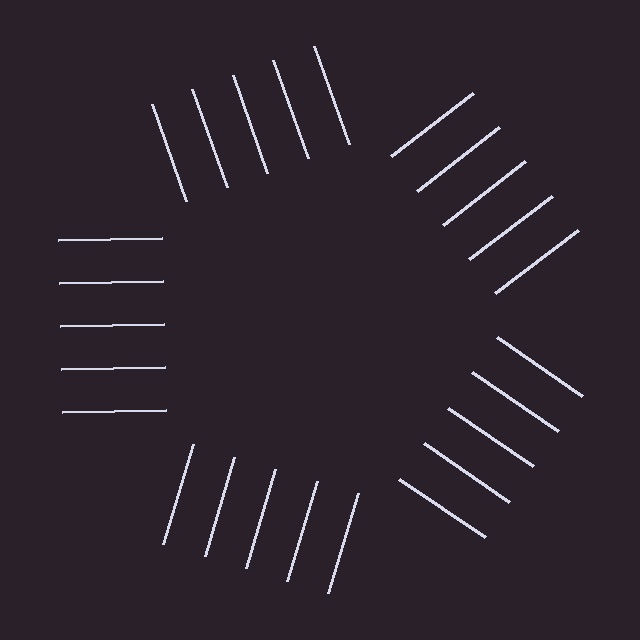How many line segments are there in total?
25 — 5 along each of the 5 edges.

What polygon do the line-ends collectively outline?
An illusory pentagon — the line segments terminate on its edges but no continuous stroke is drawn.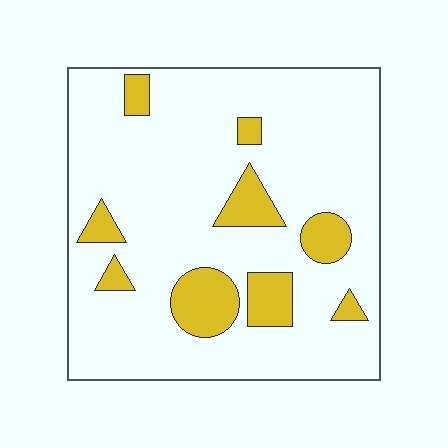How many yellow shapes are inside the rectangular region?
9.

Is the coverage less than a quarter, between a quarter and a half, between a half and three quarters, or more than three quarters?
Less than a quarter.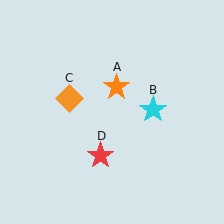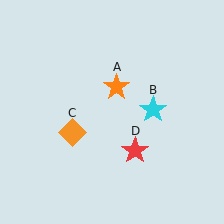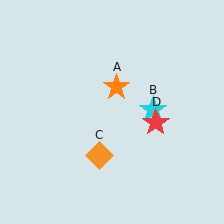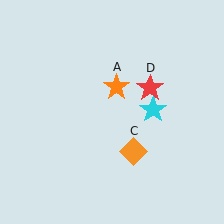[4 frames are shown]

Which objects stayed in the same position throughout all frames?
Orange star (object A) and cyan star (object B) remained stationary.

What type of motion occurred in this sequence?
The orange diamond (object C), red star (object D) rotated counterclockwise around the center of the scene.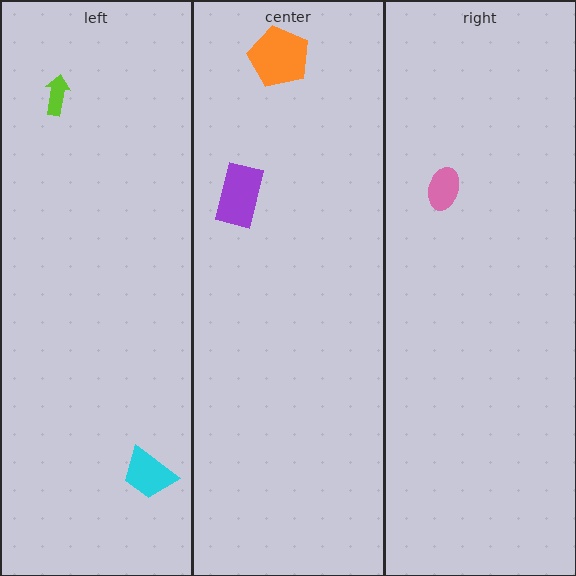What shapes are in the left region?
The cyan trapezoid, the lime arrow.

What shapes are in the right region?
The pink ellipse.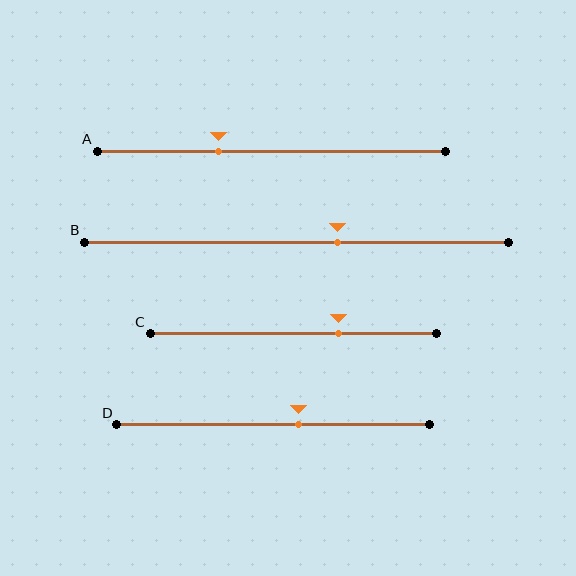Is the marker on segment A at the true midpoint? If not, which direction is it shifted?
No, the marker on segment A is shifted to the left by about 15% of the segment length.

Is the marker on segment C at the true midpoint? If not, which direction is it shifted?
No, the marker on segment C is shifted to the right by about 16% of the segment length.